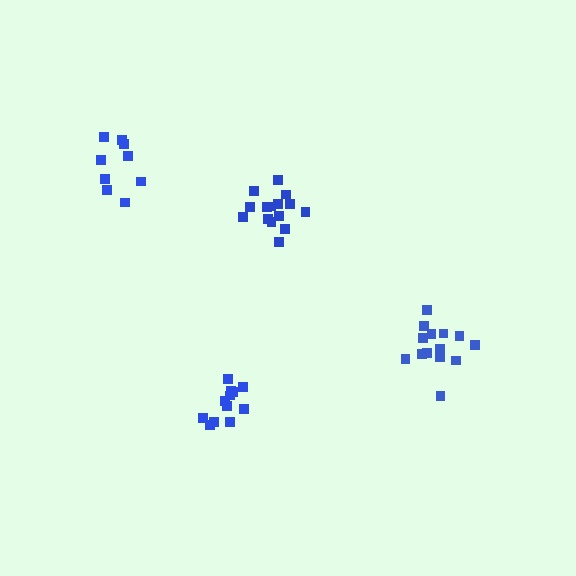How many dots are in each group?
Group 1: 12 dots, Group 2: 15 dots, Group 3: 14 dots, Group 4: 9 dots (50 total).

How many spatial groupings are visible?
There are 4 spatial groupings.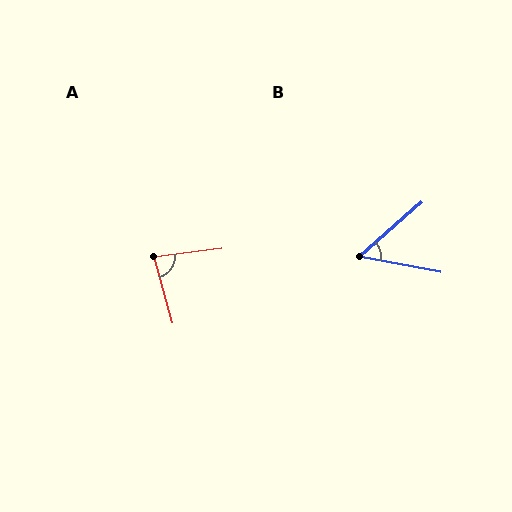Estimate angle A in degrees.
Approximately 81 degrees.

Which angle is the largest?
A, at approximately 81 degrees.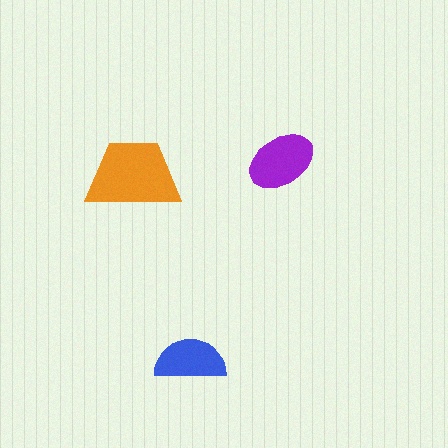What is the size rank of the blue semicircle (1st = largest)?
3rd.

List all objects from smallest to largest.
The blue semicircle, the purple ellipse, the orange trapezoid.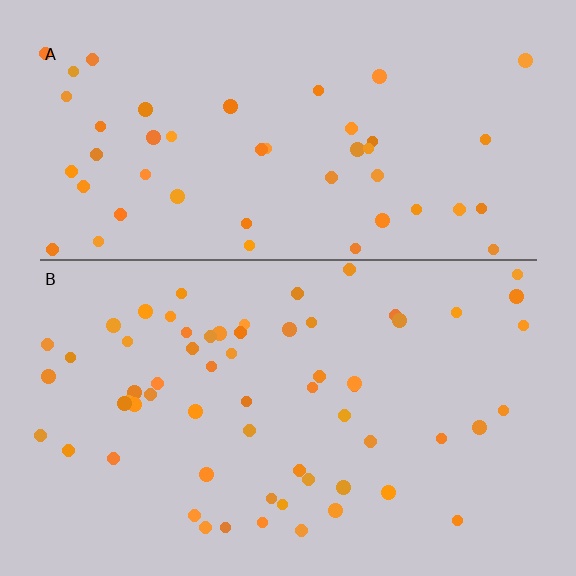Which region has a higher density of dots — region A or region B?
B (the bottom).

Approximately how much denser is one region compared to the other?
Approximately 1.3× — region B over region A.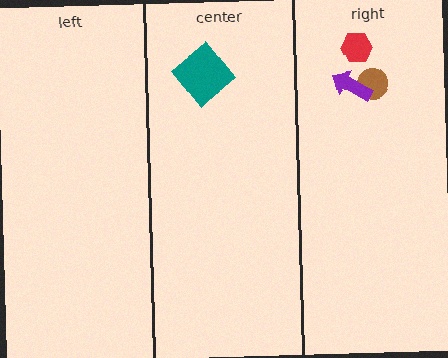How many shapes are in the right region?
3.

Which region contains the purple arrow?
The right region.